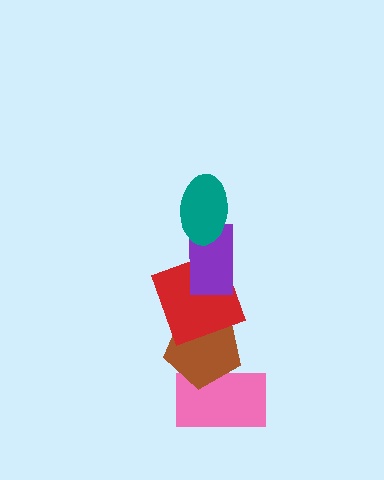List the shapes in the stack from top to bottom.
From top to bottom: the teal ellipse, the purple rectangle, the red square, the brown pentagon, the pink rectangle.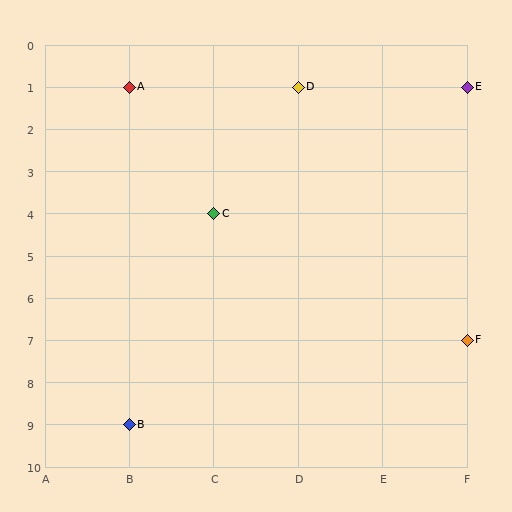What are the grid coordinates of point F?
Point F is at grid coordinates (F, 7).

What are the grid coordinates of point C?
Point C is at grid coordinates (C, 4).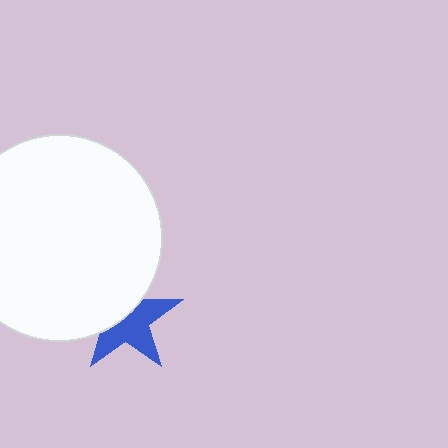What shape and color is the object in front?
The object in front is a white circle.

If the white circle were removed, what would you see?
You would see the complete blue star.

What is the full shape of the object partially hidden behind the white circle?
The partially hidden object is a blue star.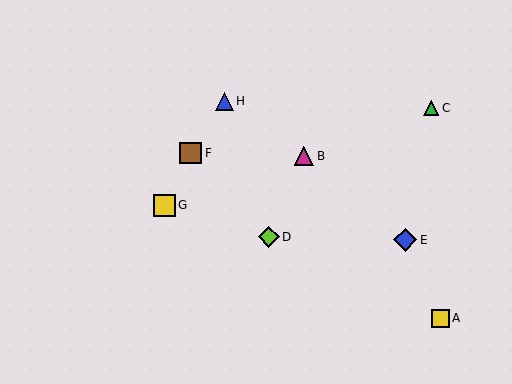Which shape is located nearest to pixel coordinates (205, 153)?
The brown square (labeled F) at (191, 153) is nearest to that location.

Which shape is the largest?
The blue diamond (labeled E) is the largest.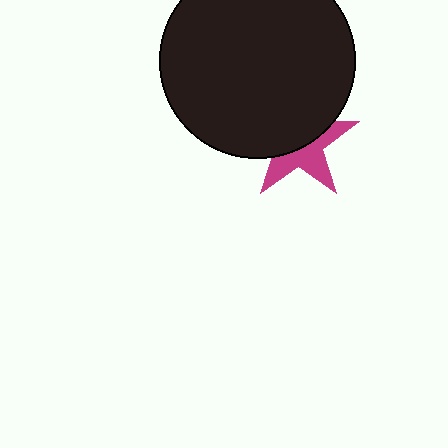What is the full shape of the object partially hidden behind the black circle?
The partially hidden object is a magenta star.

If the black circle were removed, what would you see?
You would see the complete magenta star.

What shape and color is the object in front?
The object in front is a black circle.